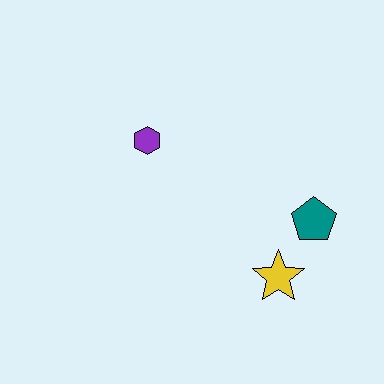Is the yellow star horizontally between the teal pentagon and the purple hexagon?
Yes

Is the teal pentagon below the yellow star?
No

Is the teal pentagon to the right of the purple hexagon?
Yes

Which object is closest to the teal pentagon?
The yellow star is closest to the teal pentagon.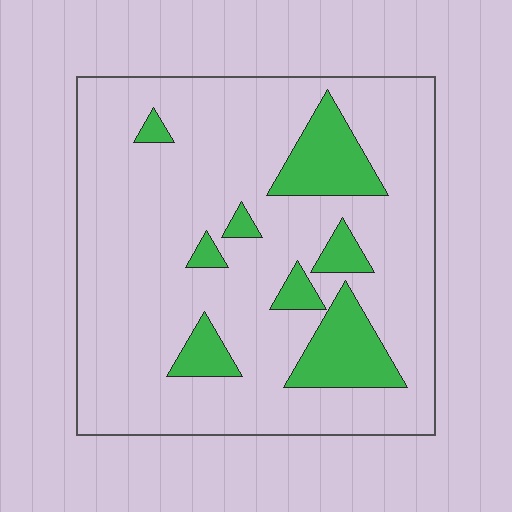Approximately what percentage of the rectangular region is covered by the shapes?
Approximately 15%.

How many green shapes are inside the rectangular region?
8.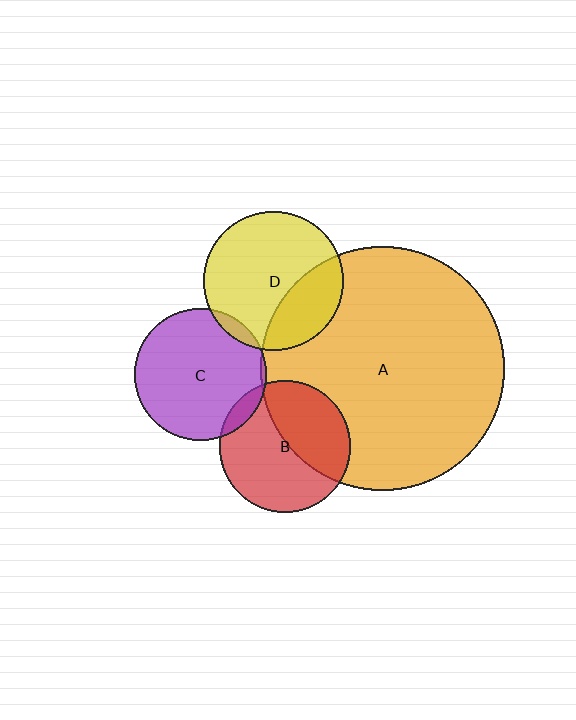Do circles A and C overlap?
Yes.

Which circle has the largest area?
Circle A (orange).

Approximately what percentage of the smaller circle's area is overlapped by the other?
Approximately 5%.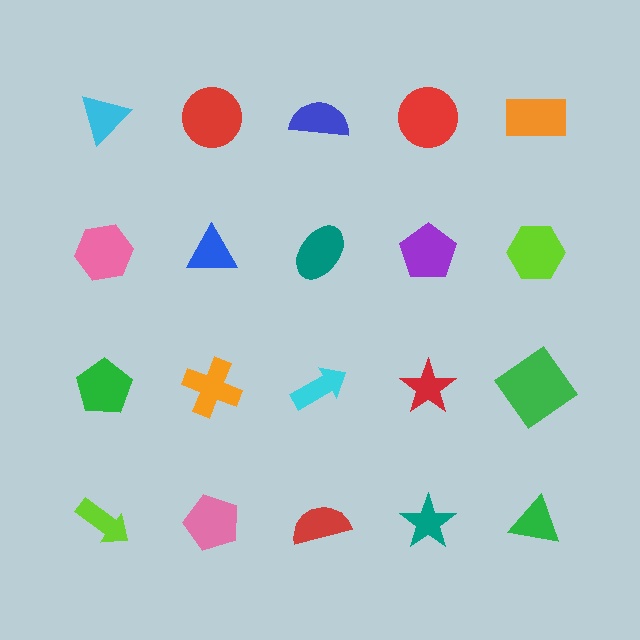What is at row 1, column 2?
A red circle.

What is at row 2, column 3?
A teal ellipse.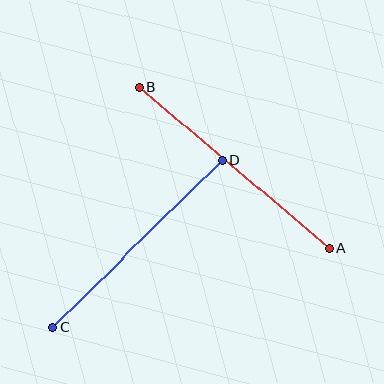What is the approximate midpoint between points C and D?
The midpoint is at approximately (137, 244) pixels.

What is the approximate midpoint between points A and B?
The midpoint is at approximately (234, 168) pixels.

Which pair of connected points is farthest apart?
Points A and B are farthest apart.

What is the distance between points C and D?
The distance is approximately 238 pixels.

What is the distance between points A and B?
The distance is approximately 249 pixels.